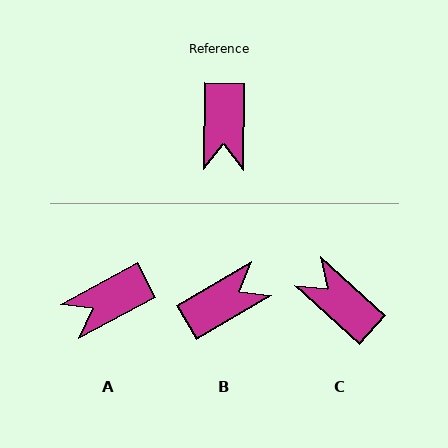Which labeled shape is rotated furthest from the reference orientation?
C, about 131 degrees away.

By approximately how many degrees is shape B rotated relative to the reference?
Approximately 121 degrees counter-clockwise.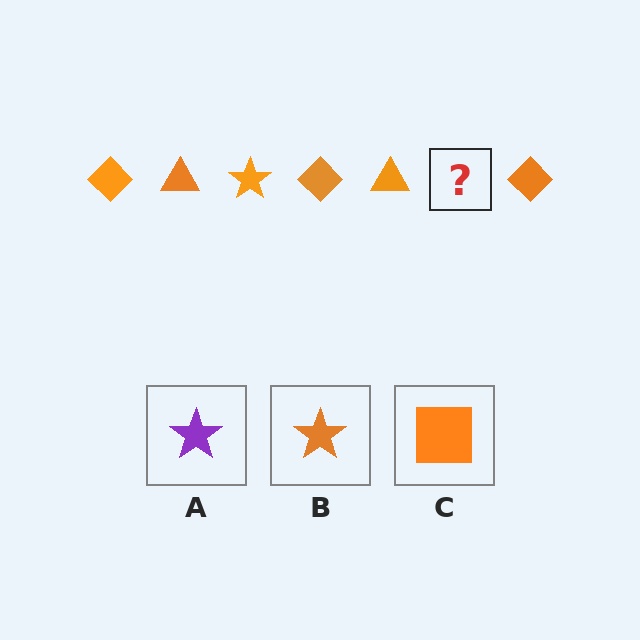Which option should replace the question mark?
Option B.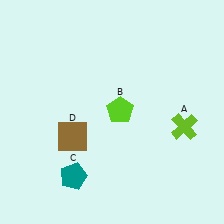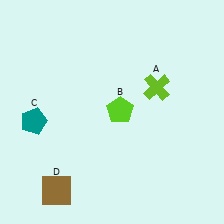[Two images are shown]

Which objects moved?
The objects that moved are: the lime cross (A), the teal pentagon (C), the brown square (D).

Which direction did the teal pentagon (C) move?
The teal pentagon (C) moved up.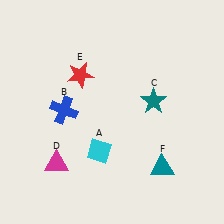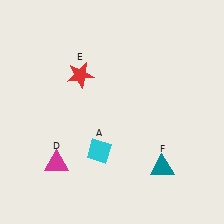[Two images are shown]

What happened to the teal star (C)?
The teal star (C) was removed in Image 2. It was in the top-right area of Image 1.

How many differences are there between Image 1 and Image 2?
There are 2 differences between the two images.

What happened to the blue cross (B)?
The blue cross (B) was removed in Image 2. It was in the top-left area of Image 1.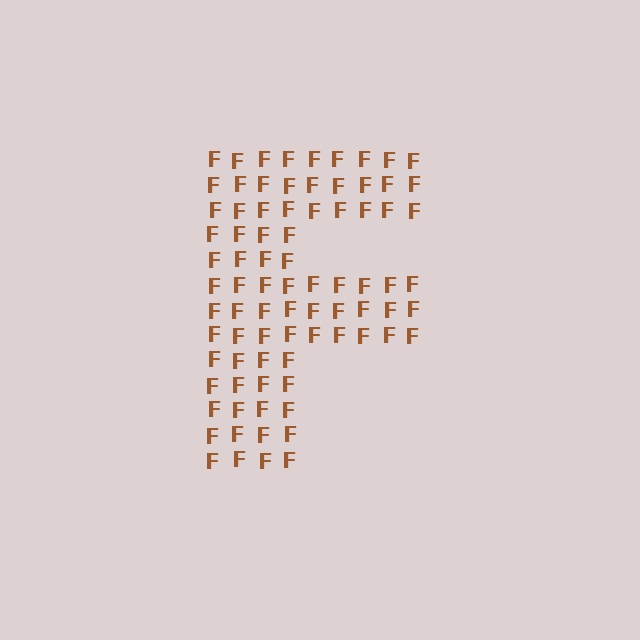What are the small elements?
The small elements are letter F's.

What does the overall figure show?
The overall figure shows the letter F.